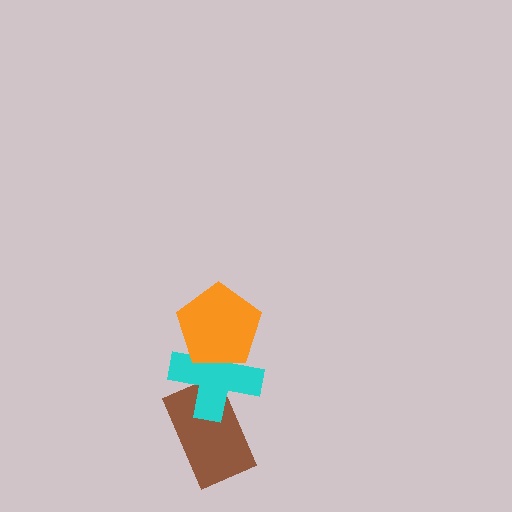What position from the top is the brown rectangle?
The brown rectangle is 3rd from the top.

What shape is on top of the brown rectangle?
The cyan cross is on top of the brown rectangle.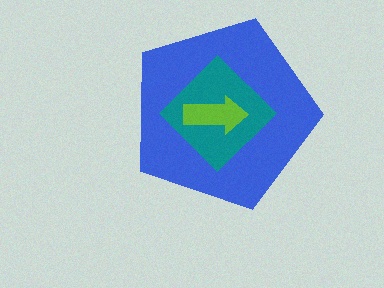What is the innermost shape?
The lime arrow.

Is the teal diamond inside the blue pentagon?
Yes.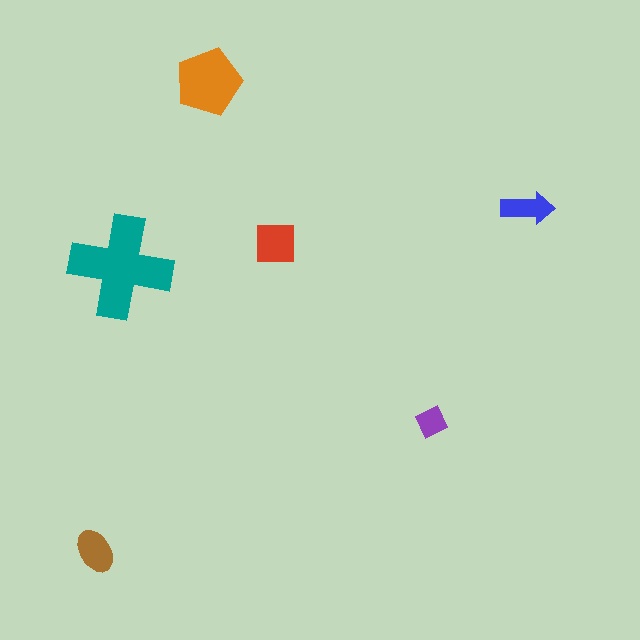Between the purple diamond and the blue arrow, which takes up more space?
The blue arrow.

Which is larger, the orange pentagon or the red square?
The orange pentagon.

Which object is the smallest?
The purple diamond.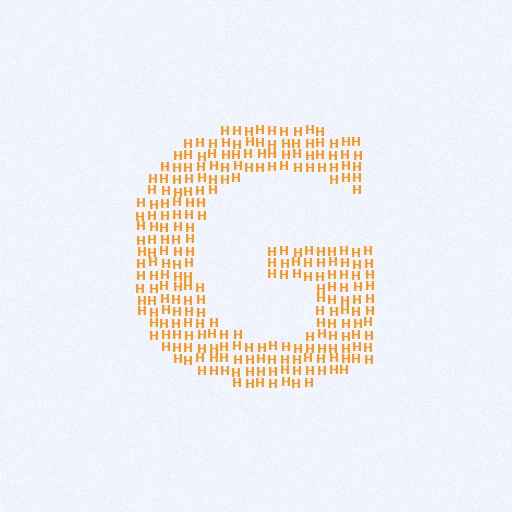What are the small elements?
The small elements are letter H's.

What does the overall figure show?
The overall figure shows the letter G.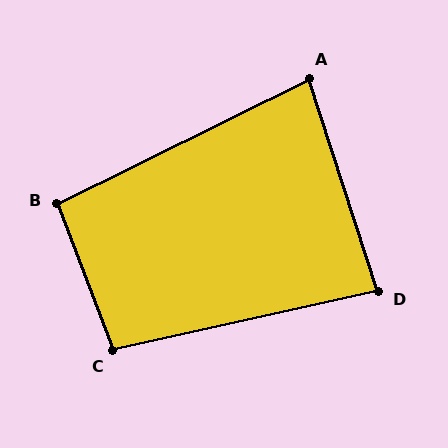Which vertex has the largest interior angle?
C, at approximately 98 degrees.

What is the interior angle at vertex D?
Approximately 85 degrees (acute).